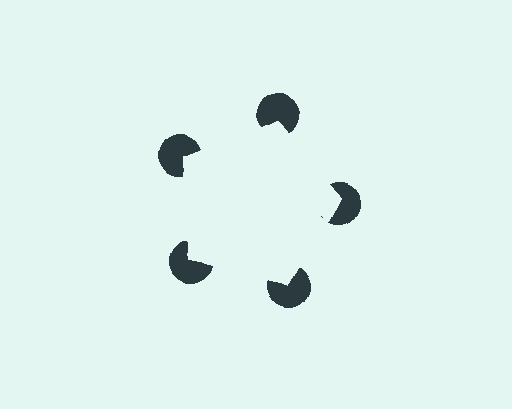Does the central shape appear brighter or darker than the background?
It typically appears slightly brighter than the background, even though no actual brightness change is drawn.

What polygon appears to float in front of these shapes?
An illusory pentagon — its edges are inferred from the aligned wedge cuts in the pac-man discs, not physically drawn.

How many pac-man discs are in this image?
There are 5 — one at each vertex of the illusory pentagon.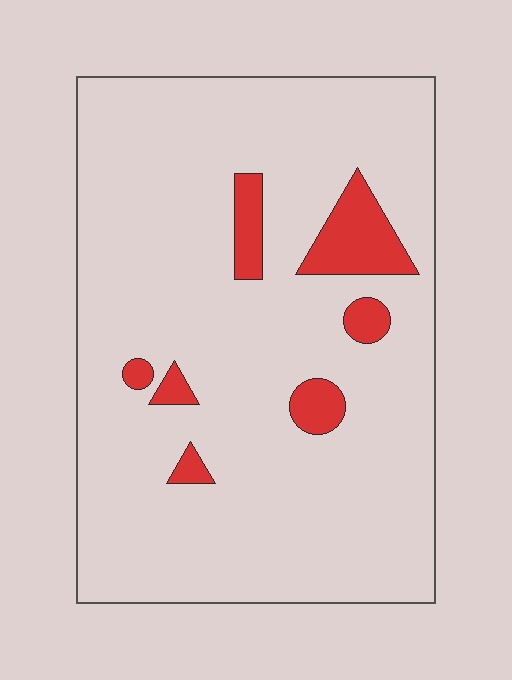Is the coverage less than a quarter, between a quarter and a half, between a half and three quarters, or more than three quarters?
Less than a quarter.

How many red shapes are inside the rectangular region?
7.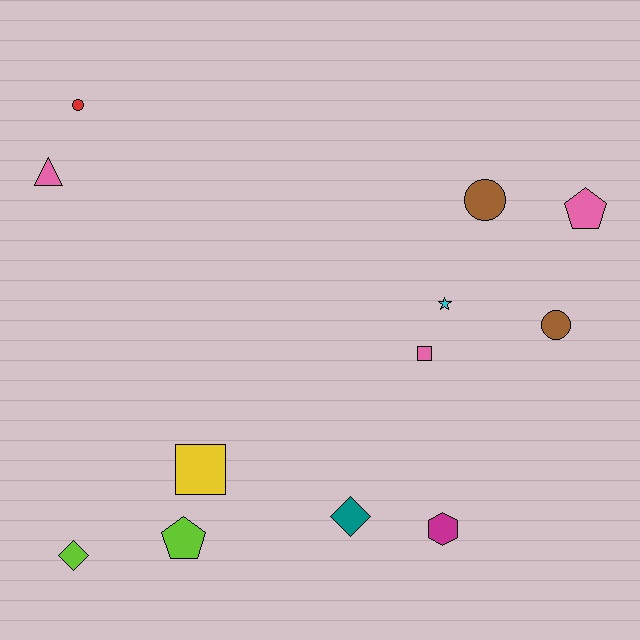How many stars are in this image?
There is 1 star.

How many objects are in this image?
There are 12 objects.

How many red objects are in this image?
There is 1 red object.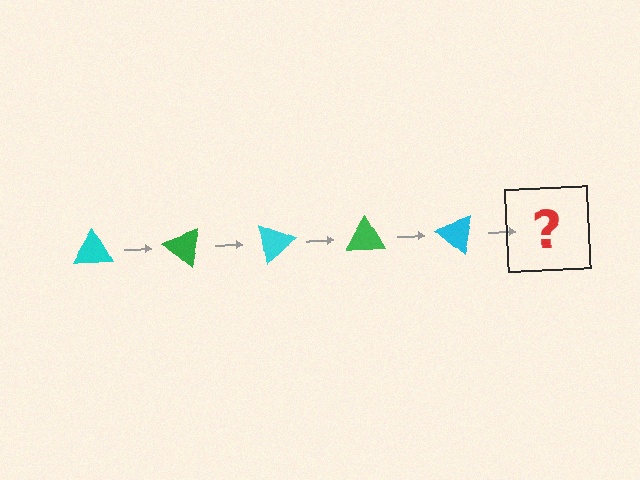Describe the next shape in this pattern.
It should be a green triangle, rotated 200 degrees from the start.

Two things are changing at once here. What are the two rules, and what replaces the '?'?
The two rules are that it rotates 40 degrees each step and the color cycles through cyan and green. The '?' should be a green triangle, rotated 200 degrees from the start.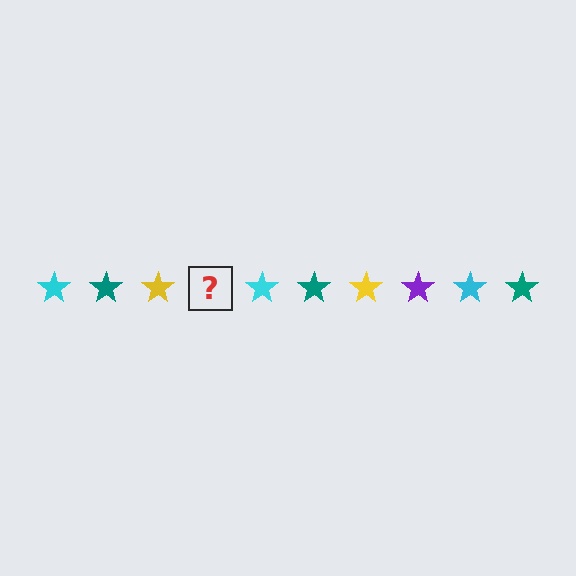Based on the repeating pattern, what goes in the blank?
The blank should be a purple star.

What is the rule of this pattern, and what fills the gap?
The rule is that the pattern cycles through cyan, teal, yellow, purple stars. The gap should be filled with a purple star.